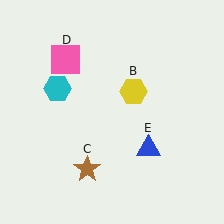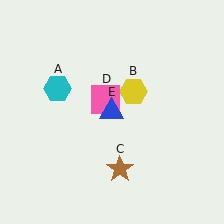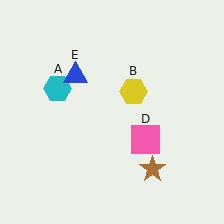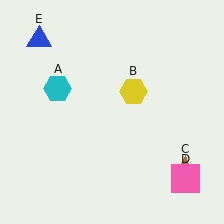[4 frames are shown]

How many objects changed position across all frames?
3 objects changed position: brown star (object C), pink square (object D), blue triangle (object E).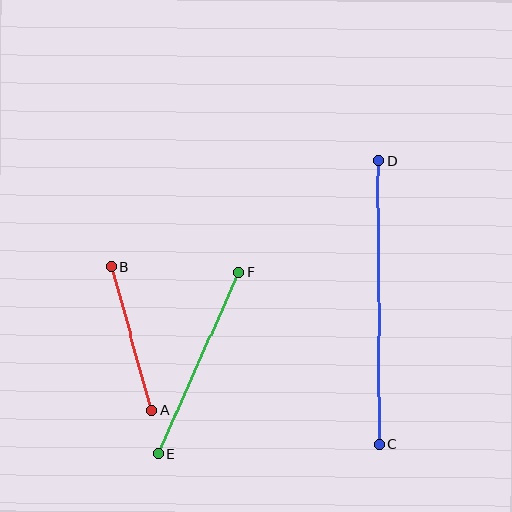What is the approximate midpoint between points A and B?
The midpoint is at approximately (132, 339) pixels.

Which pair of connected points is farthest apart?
Points C and D are farthest apart.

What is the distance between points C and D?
The distance is approximately 283 pixels.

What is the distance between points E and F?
The distance is approximately 199 pixels.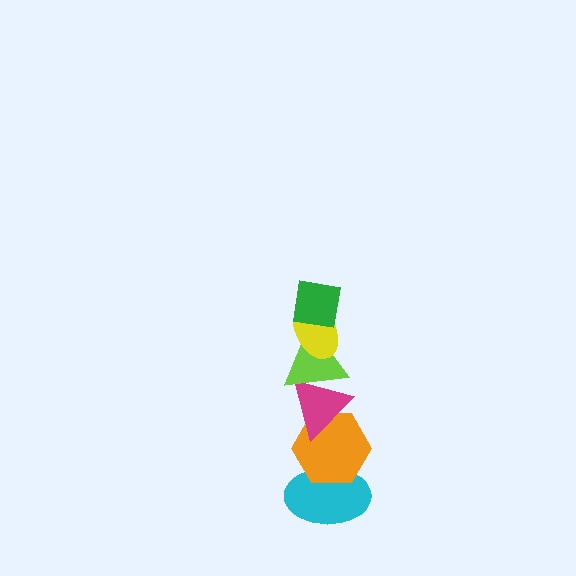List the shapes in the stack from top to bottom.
From top to bottom: the green square, the yellow ellipse, the lime triangle, the magenta triangle, the orange hexagon, the cyan ellipse.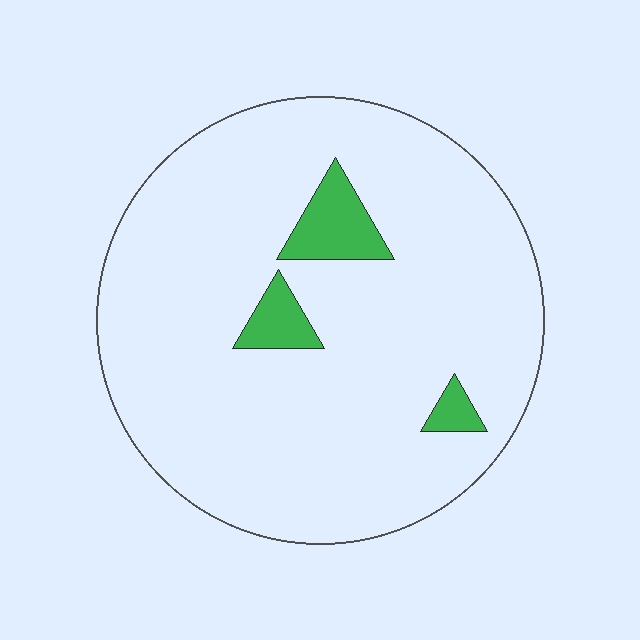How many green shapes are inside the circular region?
3.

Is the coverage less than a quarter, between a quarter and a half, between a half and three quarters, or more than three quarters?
Less than a quarter.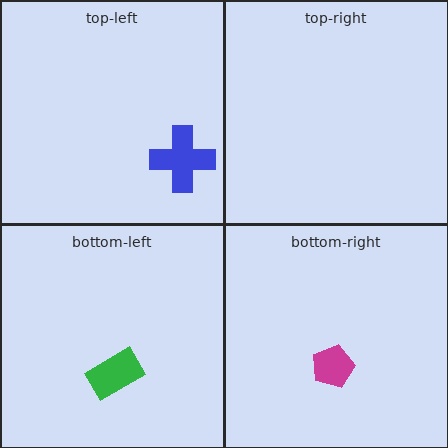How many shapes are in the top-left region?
1.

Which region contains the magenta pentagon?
The bottom-right region.